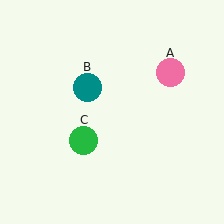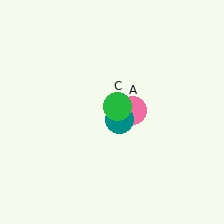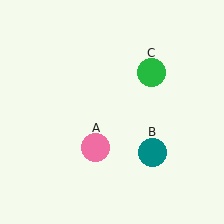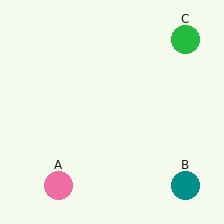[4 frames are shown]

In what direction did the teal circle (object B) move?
The teal circle (object B) moved down and to the right.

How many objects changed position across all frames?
3 objects changed position: pink circle (object A), teal circle (object B), green circle (object C).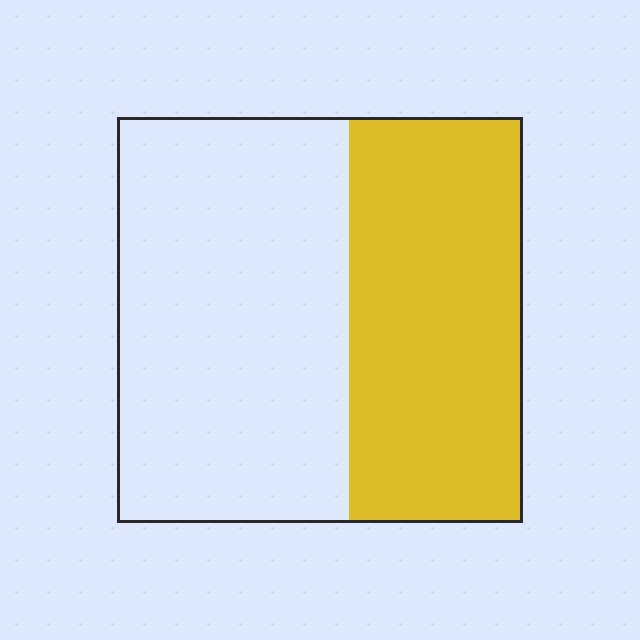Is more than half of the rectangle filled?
No.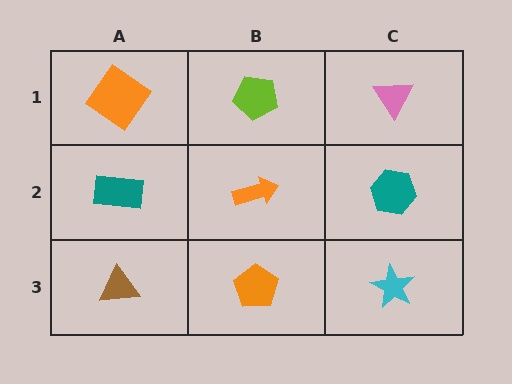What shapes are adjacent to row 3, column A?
A teal rectangle (row 2, column A), an orange pentagon (row 3, column B).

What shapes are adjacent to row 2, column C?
A pink triangle (row 1, column C), a cyan star (row 3, column C), an orange arrow (row 2, column B).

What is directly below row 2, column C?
A cyan star.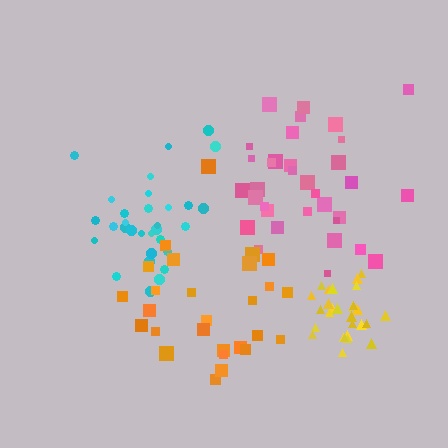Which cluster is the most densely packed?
Yellow.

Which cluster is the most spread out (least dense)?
Orange.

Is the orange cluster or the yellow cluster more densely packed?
Yellow.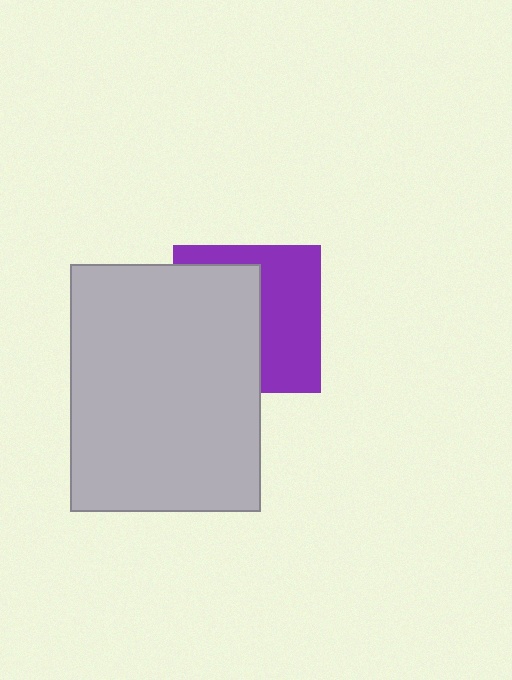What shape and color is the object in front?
The object in front is a light gray rectangle.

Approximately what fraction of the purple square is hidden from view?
Roughly 52% of the purple square is hidden behind the light gray rectangle.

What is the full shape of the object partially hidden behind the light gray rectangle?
The partially hidden object is a purple square.